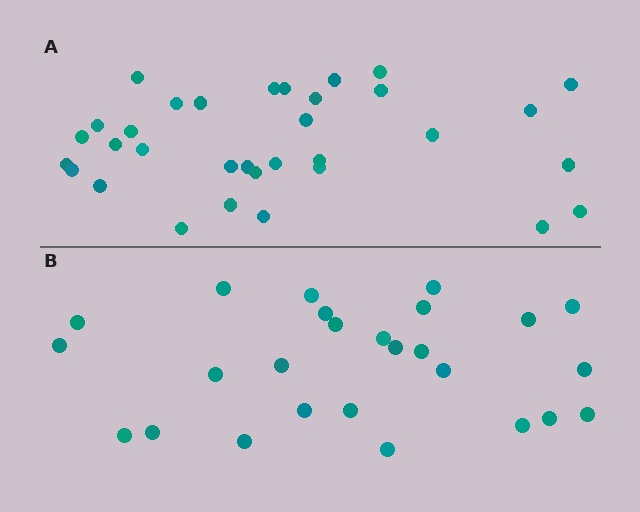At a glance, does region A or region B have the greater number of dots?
Region A (the top region) has more dots.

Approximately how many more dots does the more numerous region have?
Region A has roughly 8 or so more dots than region B.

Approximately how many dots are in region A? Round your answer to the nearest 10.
About 30 dots. (The exact count is 33, which rounds to 30.)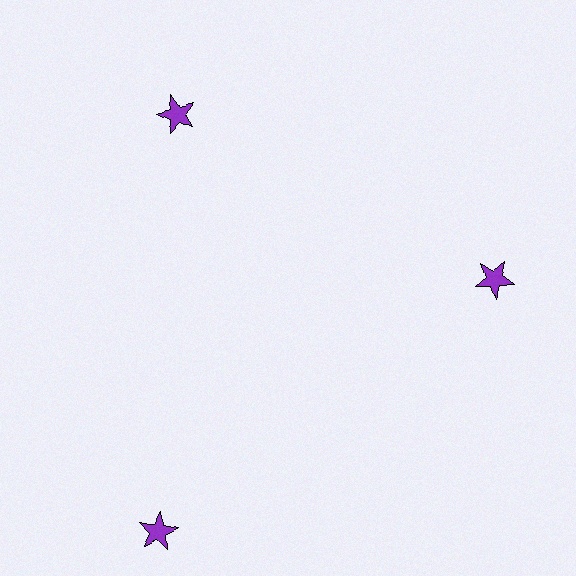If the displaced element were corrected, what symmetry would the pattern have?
It would have 3-fold rotational symmetry — the pattern would map onto itself every 120 degrees.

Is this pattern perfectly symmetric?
No. The 3 purple stars are arranged in a ring, but one element near the 7 o'clock position is pushed outward from the center, breaking the 3-fold rotational symmetry.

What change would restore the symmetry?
The symmetry would be restored by moving it inward, back onto the ring so that all 3 stars sit at equal angles and equal distance from the center.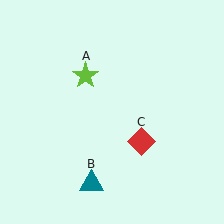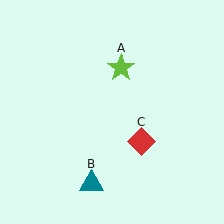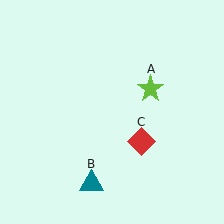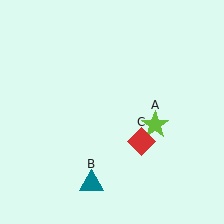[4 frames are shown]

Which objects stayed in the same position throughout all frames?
Teal triangle (object B) and red diamond (object C) remained stationary.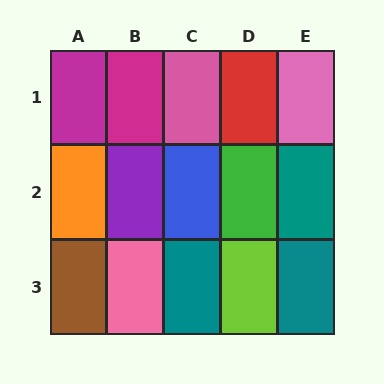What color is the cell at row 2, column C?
Blue.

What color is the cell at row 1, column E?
Pink.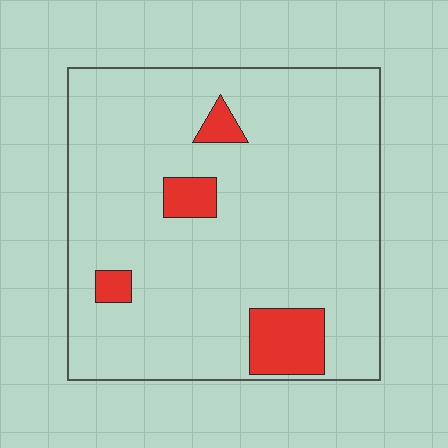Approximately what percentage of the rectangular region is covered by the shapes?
Approximately 10%.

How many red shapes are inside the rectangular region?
4.